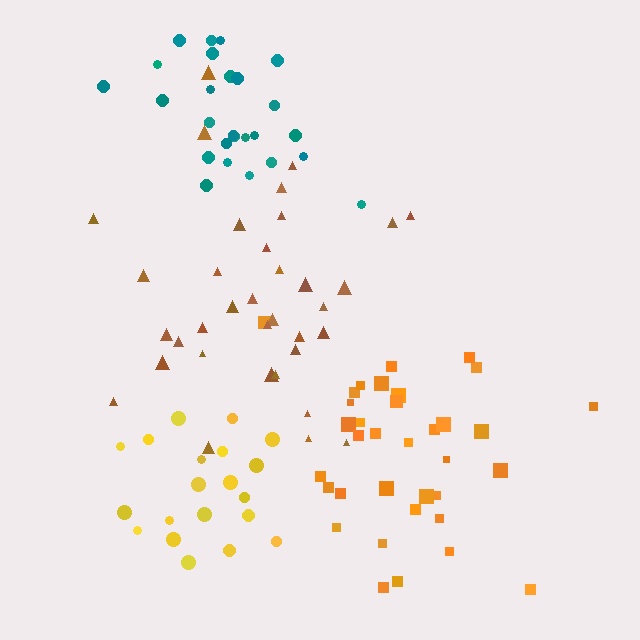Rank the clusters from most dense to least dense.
yellow, orange, brown, teal.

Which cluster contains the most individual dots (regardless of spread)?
Orange (35).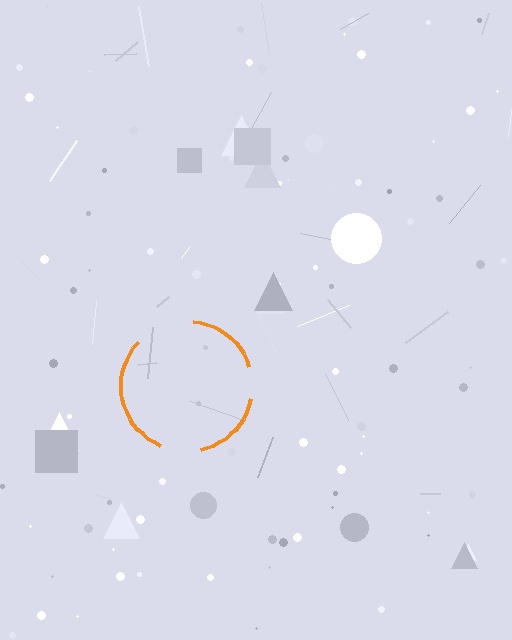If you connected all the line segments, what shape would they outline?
They would outline a circle.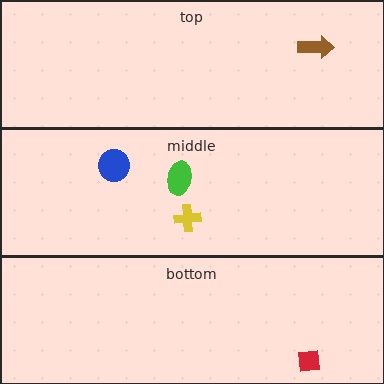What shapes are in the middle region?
The blue circle, the green ellipse, the yellow cross.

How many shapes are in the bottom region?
1.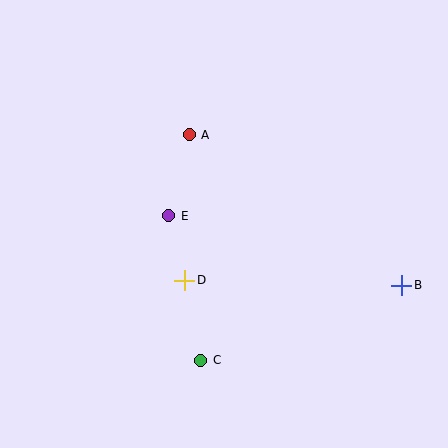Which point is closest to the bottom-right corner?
Point B is closest to the bottom-right corner.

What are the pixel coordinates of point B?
Point B is at (402, 285).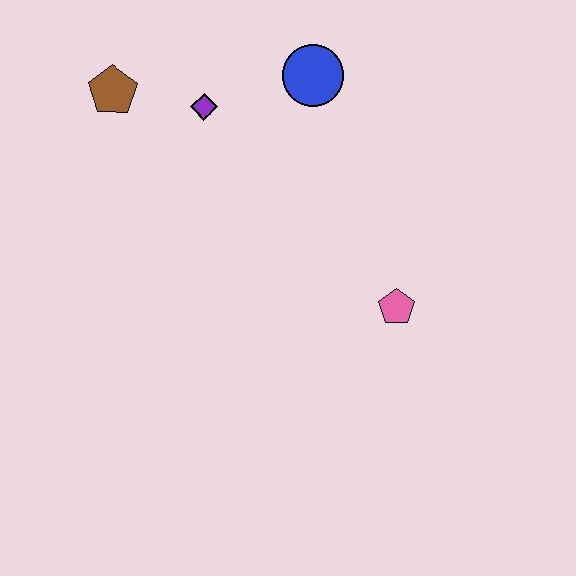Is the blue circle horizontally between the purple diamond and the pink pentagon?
Yes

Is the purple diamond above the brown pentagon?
No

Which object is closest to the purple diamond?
The brown pentagon is closest to the purple diamond.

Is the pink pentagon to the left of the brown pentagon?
No